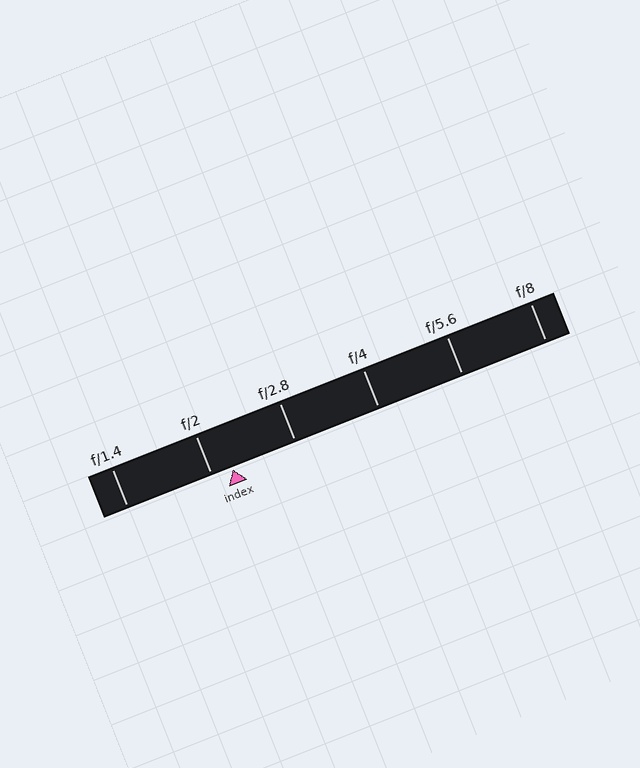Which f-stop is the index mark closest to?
The index mark is closest to f/2.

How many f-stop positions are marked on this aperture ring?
There are 6 f-stop positions marked.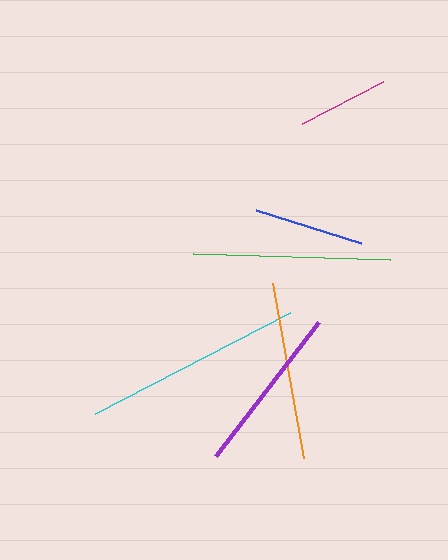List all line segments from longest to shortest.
From longest to shortest: cyan, green, orange, purple, blue, magenta.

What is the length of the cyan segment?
The cyan segment is approximately 220 pixels long.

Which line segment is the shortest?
The magenta line is the shortest at approximately 91 pixels.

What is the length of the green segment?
The green segment is approximately 197 pixels long.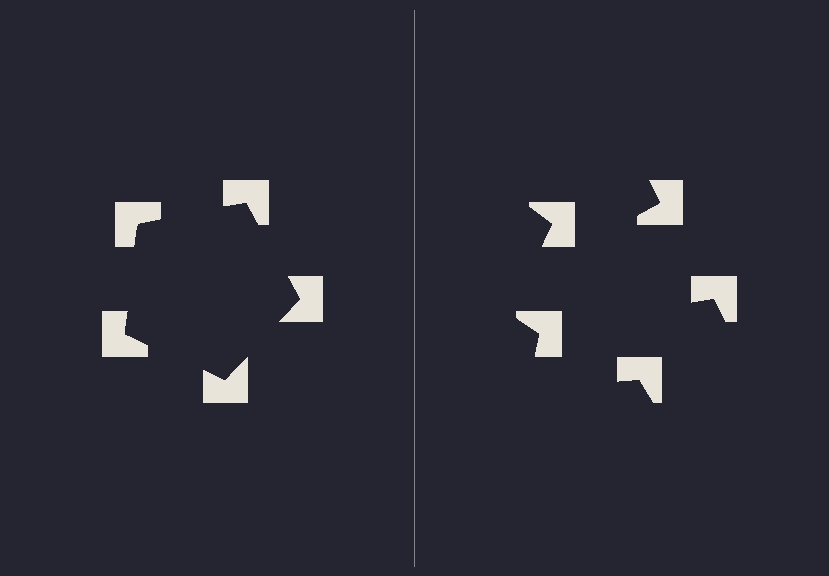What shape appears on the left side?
An illusory pentagon.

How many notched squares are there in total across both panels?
10 — 5 on each side.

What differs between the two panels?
The notched squares are positioned identically on both sides; only the wedge orientations differ. On the left they align to a pentagon; on the right they are misaligned.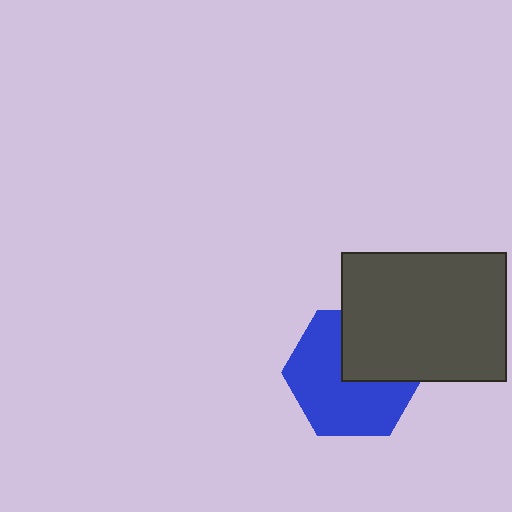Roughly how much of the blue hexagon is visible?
About half of it is visible (roughly 64%).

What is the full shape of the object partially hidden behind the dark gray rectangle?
The partially hidden object is a blue hexagon.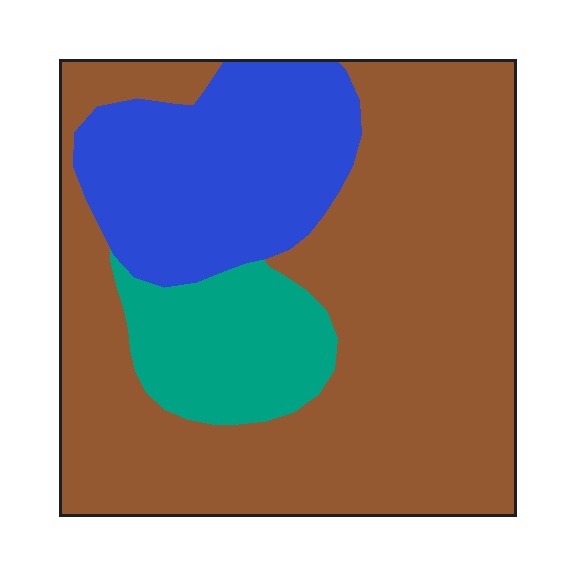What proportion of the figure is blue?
Blue takes up about one quarter (1/4) of the figure.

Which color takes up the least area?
Teal, at roughly 15%.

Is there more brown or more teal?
Brown.